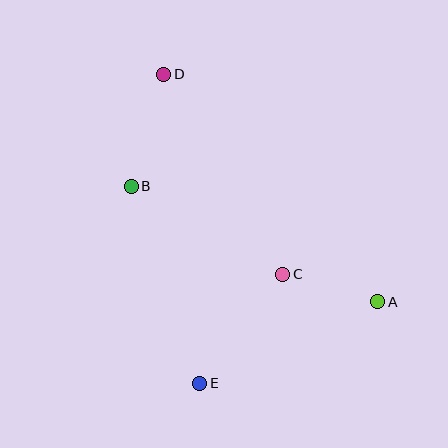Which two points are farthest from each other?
Points A and D are farthest from each other.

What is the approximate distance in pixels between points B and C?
The distance between B and C is approximately 175 pixels.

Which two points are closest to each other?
Points A and C are closest to each other.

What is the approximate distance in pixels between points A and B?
The distance between A and B is approximately 272 pixels.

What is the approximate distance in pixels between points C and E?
The distance between C and E is approximately 137 pixels.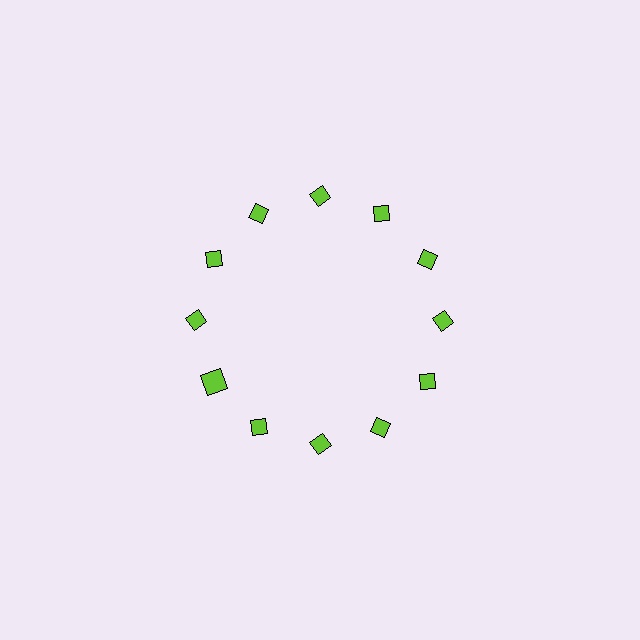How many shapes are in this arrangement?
There are 12 shapes arranged in a ring pattern.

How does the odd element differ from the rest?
It has a different shape: square instead of diamond.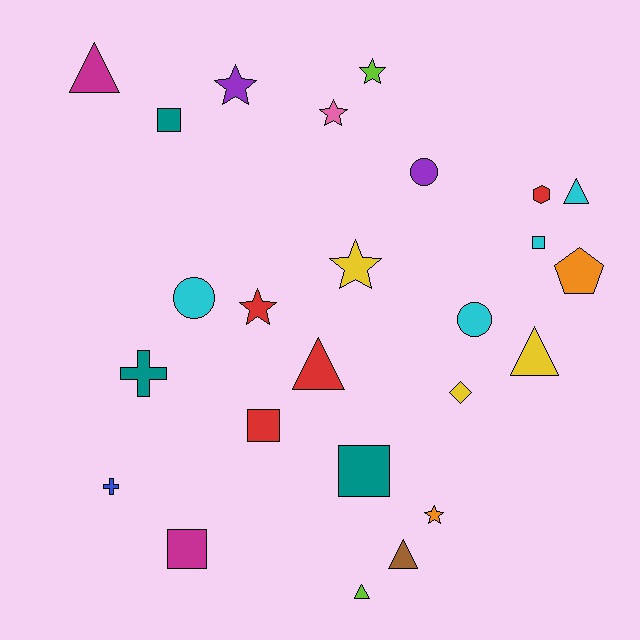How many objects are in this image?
There are 25 objects.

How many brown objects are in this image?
There is 1 brown object.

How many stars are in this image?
There are 6 stars.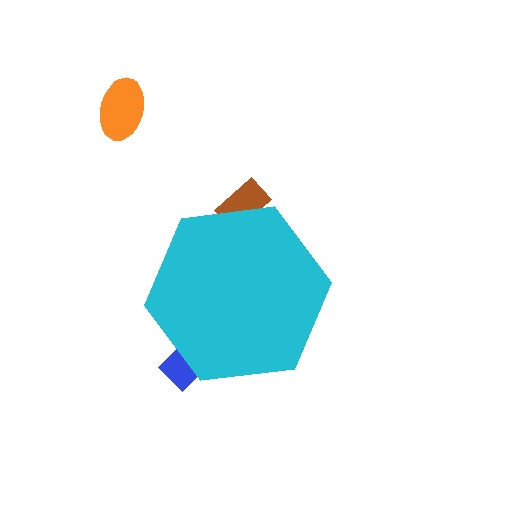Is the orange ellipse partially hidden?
No, the orange ellipse is fully visible.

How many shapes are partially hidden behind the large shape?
2 shapes are partially hidden.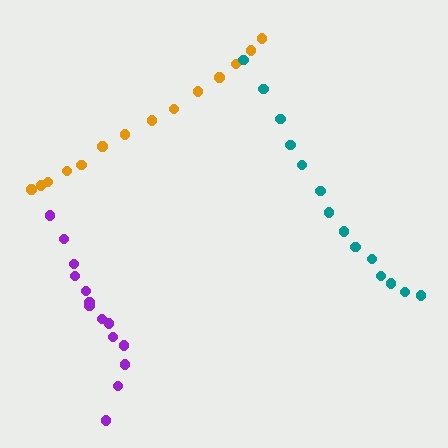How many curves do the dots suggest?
There are 3 distinct paths.